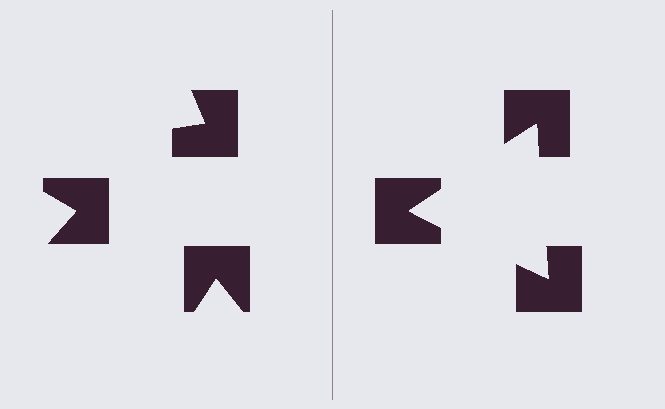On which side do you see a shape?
An illusory triangle appears on the right side. On the left side the wedge cuts are rotated, so no coherent shape forms.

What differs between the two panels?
The notched squares are positioned identically on both sides; only the wedge orientations differ. On the right they align to a triangle; on the left they are misaligned.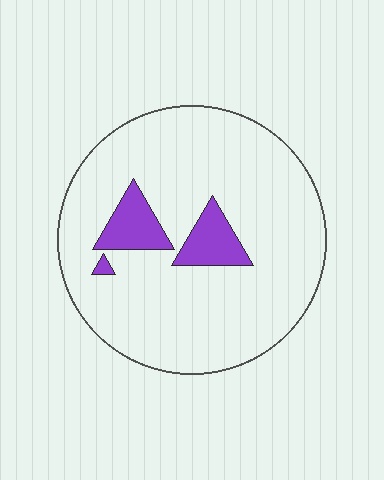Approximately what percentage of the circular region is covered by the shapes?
Approximately 10%.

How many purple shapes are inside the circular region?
3.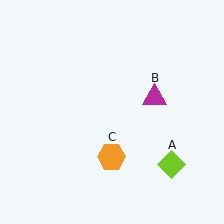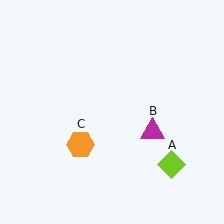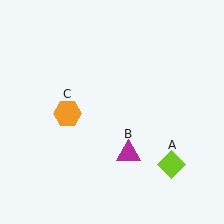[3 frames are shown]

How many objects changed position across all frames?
2 objects changed position: magenta triangle (object B), orange hexagon (object C).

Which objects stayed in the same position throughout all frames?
Lime diamond (object A) remained stationary.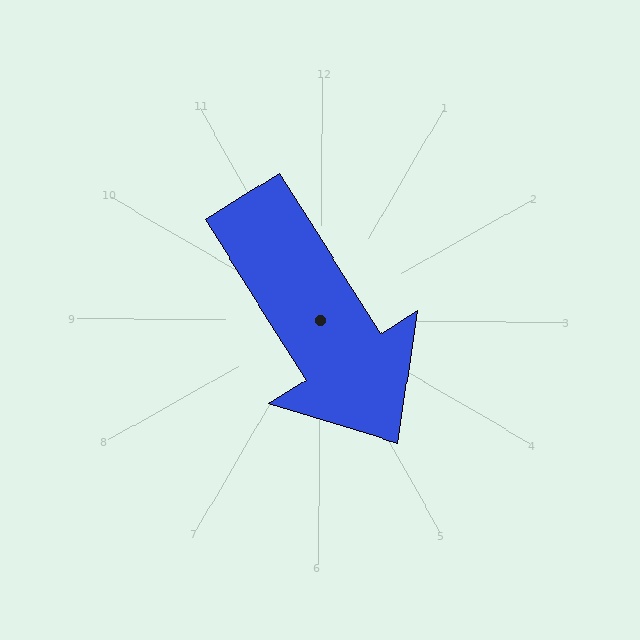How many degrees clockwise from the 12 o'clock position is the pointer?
Approximately 147 degrees.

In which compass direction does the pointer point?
Southeast.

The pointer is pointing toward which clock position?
Roughly 5 o'clock.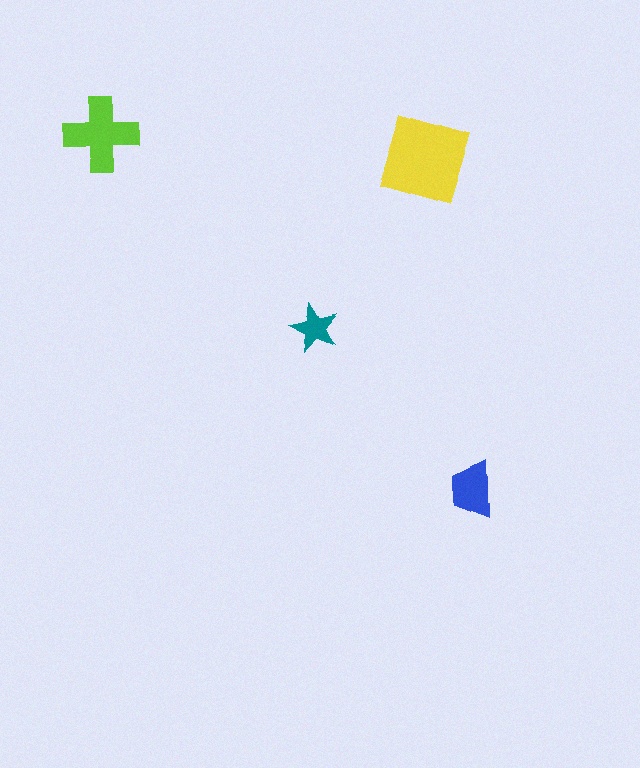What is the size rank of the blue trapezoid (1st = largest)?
3rd.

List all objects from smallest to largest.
The teal star, the blue trapezoid, the lime cross, the yellow diamond.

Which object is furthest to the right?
The blue trapezoid is rightmost.